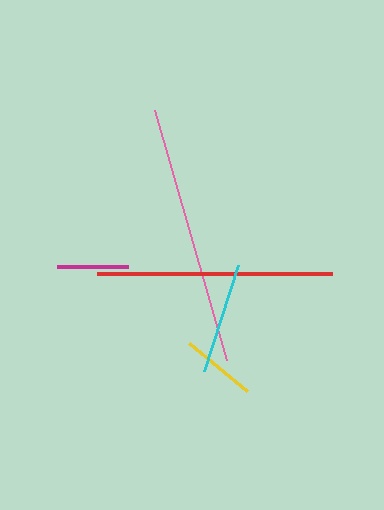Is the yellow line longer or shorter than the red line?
The red line is longer than the yellow line.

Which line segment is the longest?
The pink line is the longest at approximately 260 pixels.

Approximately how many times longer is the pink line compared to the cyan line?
The pink line is approximately 2.3 times the length of the cyan line.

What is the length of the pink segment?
The pink segment is approximately 260 pixels long.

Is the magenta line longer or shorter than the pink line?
The pink line is longer than the magenta line.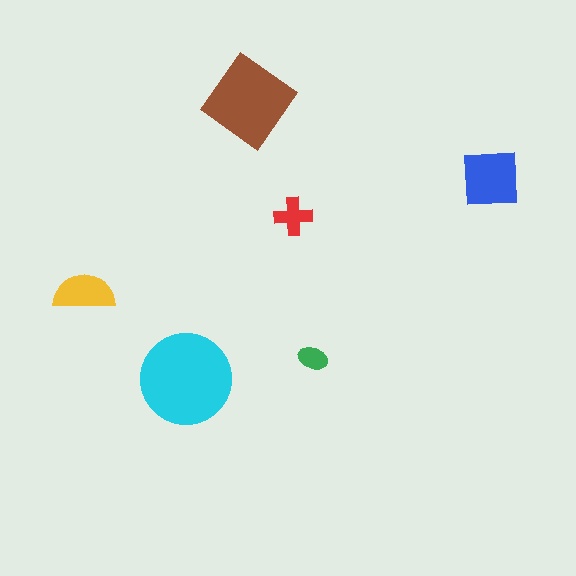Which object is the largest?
The cyan circle.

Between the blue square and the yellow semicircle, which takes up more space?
The blue square.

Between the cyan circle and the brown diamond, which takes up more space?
The cyan circle.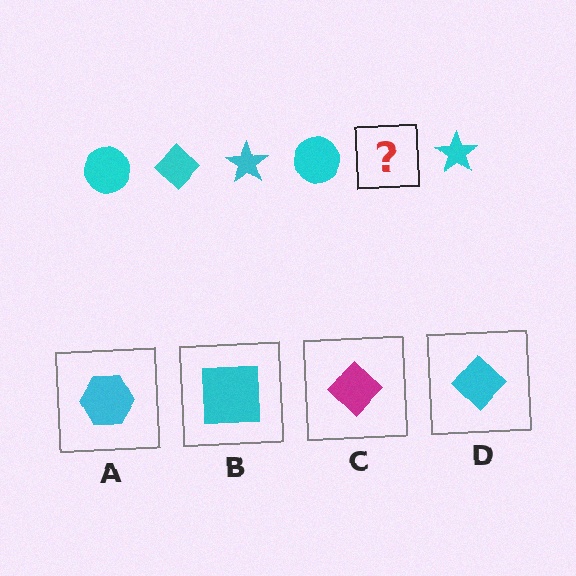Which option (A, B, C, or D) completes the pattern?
D.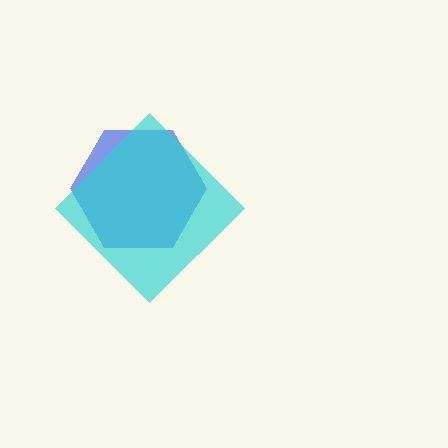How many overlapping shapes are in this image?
There are 2 overlapping shapes in the image.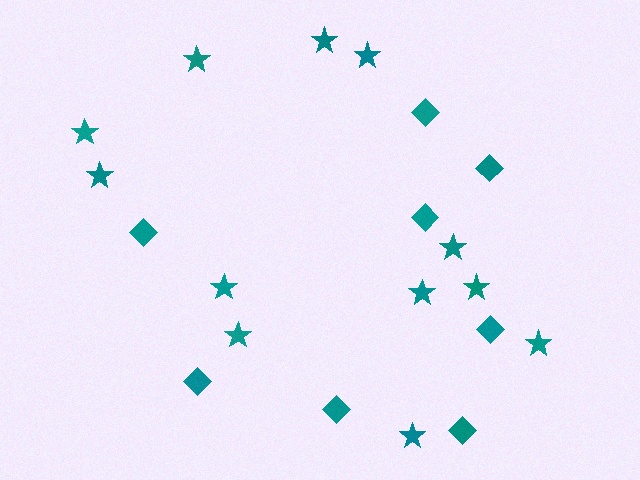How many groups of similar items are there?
There are 2 groups: one group of stars (12) and one group of diamonds (8).